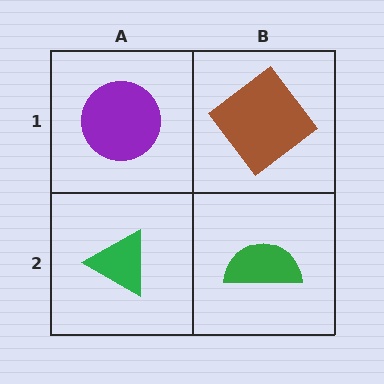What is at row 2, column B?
A green semicircle.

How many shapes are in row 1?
2 shapes.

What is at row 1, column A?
A purple circle.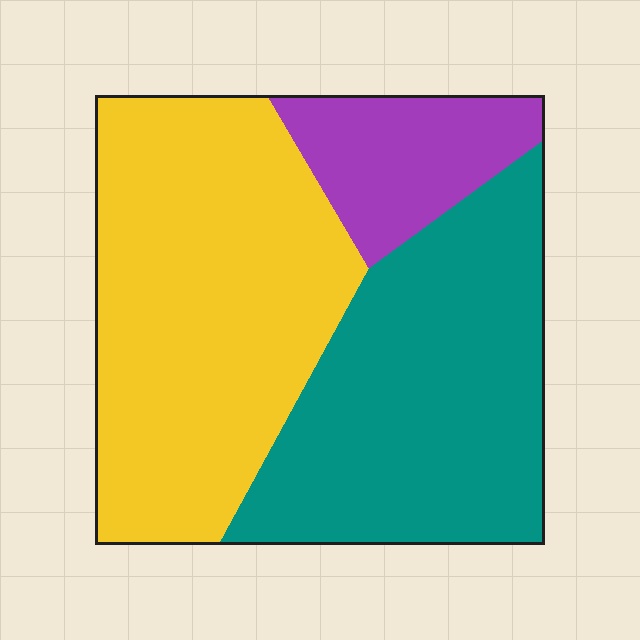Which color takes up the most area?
Yellow, at roughly 45%.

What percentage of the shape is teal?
Teal covers about 40% of the shape.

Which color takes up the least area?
Purple, at roughly 15%.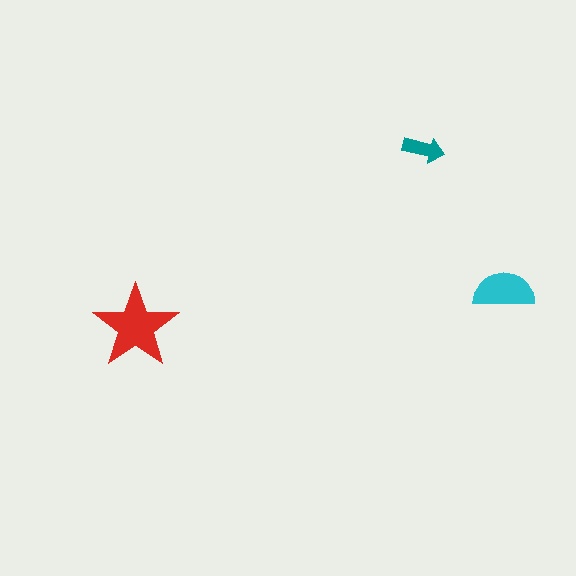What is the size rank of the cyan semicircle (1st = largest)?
2nd.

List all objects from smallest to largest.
The teal arrow, the cyan semicircle, the red star.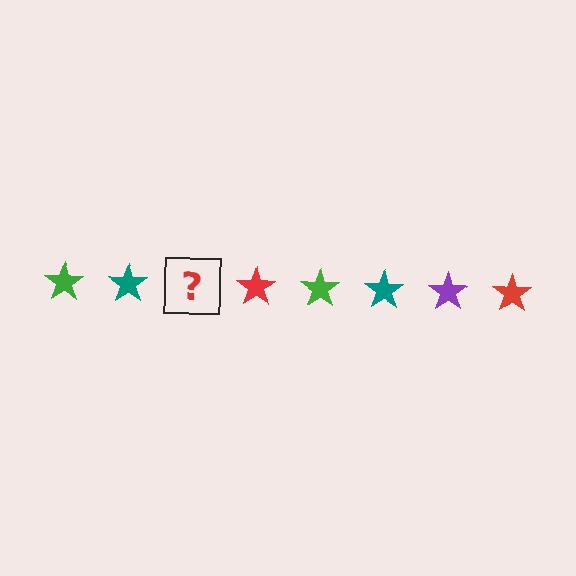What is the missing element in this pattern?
The missing element is a purple star.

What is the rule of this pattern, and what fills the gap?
The rule is that the pattern cycles through green, teal, purple, red stars. The gap should be filled with a purple star.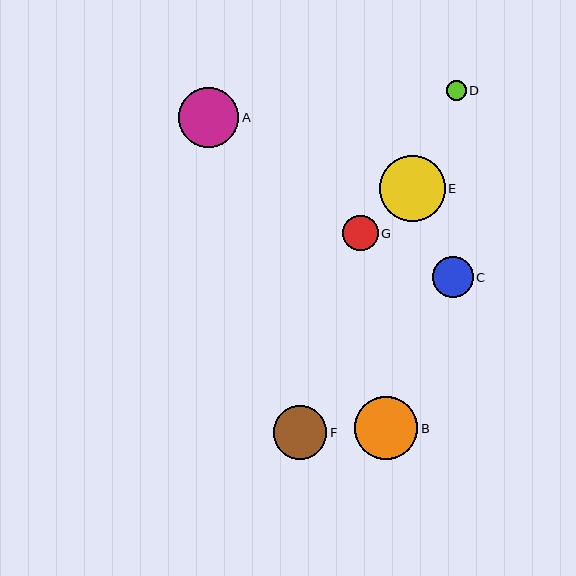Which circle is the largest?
Circle E is the largest with a size of approximately 66 pixels.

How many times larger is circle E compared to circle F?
Circle E is approximately 1.2 times the size of circle F.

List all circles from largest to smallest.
From largest to smallest: E, B, A, F, C, G, D.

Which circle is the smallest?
Circle D is the smallest with a size of approximately 20 pixels.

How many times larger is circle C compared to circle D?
Circle C is approximately 2.0 times the size of circle D.